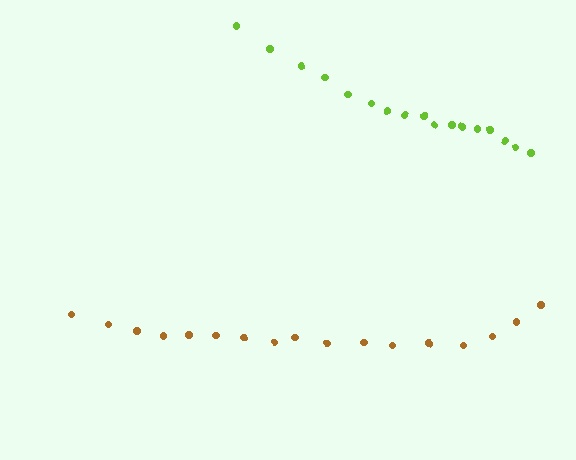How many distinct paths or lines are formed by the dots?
There are 2 distinct paths.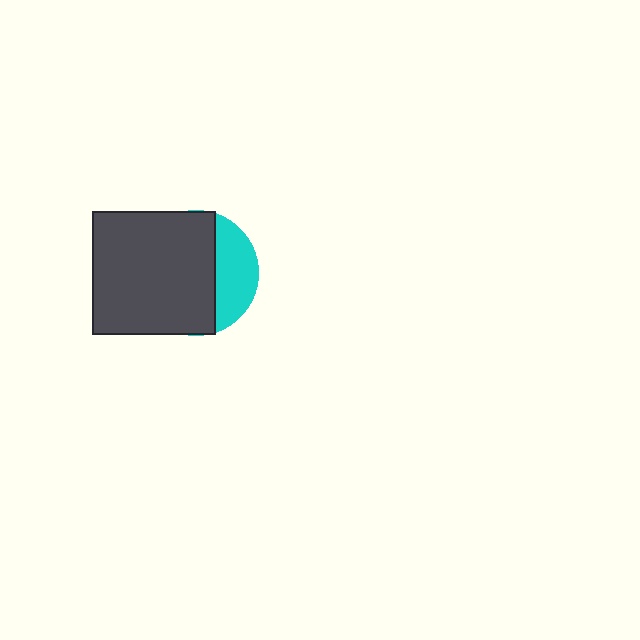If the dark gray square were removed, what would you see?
You would see the complete cyan circle.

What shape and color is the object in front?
The object in front is a dark gray square.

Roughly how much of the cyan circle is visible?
A small part of it is visible (roughly 31%).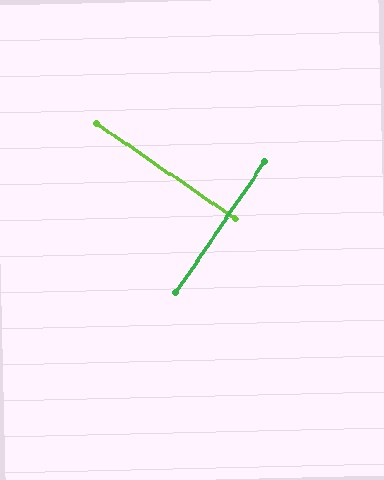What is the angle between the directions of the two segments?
Approximately 90 degrees.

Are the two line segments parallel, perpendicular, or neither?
Perpendicular — they meet at approximately 90°.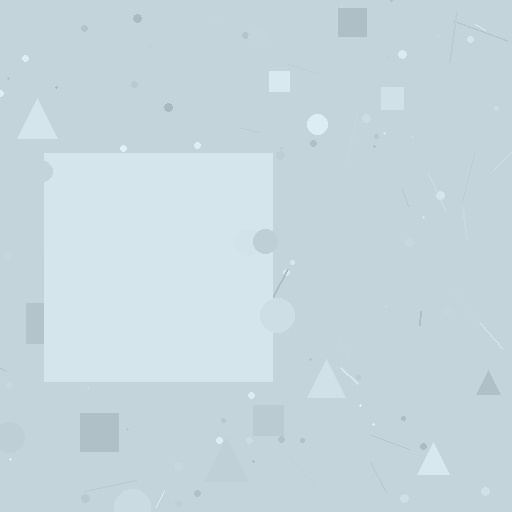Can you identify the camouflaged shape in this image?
The camouflaged shape is a square.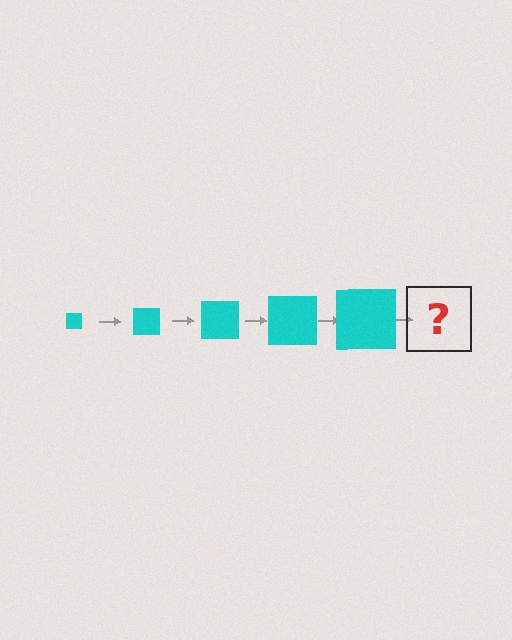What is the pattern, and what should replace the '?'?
The pattern is that the square gets progressively larger each step. The '?' should be a cyan square, larger than the previous one.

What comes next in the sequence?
The next element should be a cyan square, larger than the previous one.